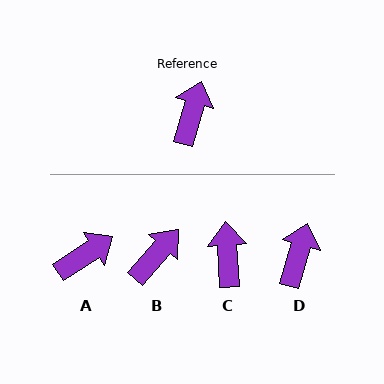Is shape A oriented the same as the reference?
No, it is off by about 41 degrees.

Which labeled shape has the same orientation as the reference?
D.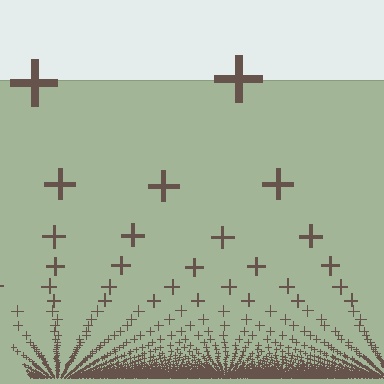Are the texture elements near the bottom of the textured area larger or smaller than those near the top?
Smaller. The gradient is inverted — elements near the bottom are smaller and denser.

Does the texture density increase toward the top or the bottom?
Density increases toward the bottom.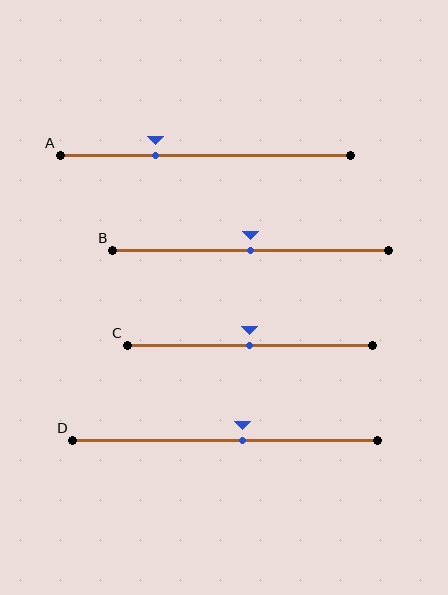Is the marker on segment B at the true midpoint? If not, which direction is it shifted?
Yes, the marker on segment B is at the true midpoint.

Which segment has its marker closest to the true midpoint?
Segment B has its marker closest to the true midpoint.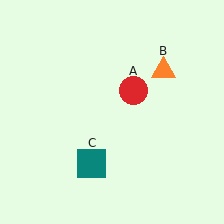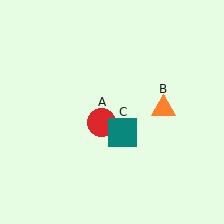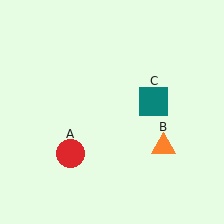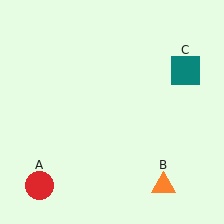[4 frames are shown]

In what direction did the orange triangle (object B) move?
The orange triangle (object B) moved down.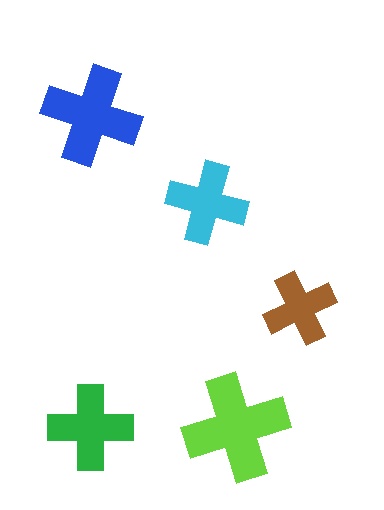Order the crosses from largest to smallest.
the lime one, the blue one, the green one, the cyan one, the brown one.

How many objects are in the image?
There are 5 objects in the image.